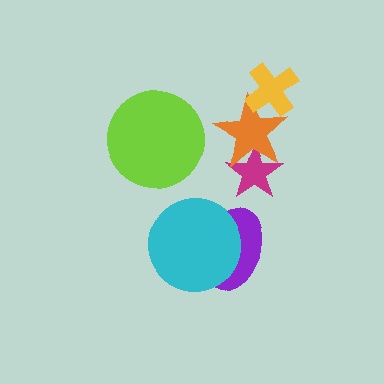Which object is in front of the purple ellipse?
The cyan circle is in front of the purple ellipse.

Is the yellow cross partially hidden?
No, no other shape covers it.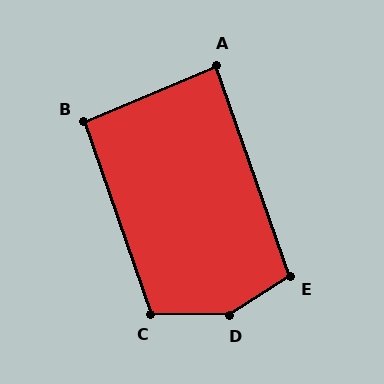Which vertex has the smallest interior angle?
A, at approximately 86 degrees.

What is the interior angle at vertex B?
Approximately 94 degrees (approximately right).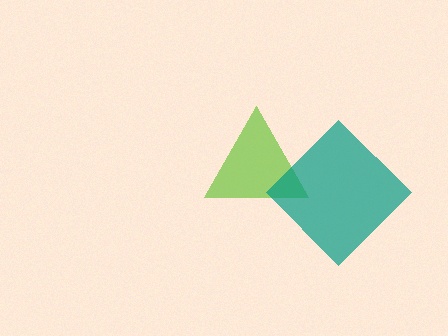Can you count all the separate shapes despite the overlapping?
Yes, there are 2 separate shapes.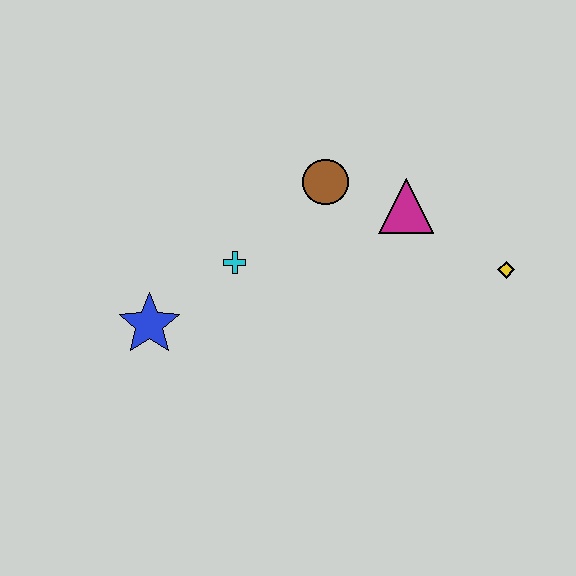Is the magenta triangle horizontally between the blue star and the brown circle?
No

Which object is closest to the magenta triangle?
The brown circle is closest to the magenta triangle.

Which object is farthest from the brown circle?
The blue star is farthest from the brown circle.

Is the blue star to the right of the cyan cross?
No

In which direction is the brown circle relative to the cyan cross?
The brown circle is to the right of the cyan cross.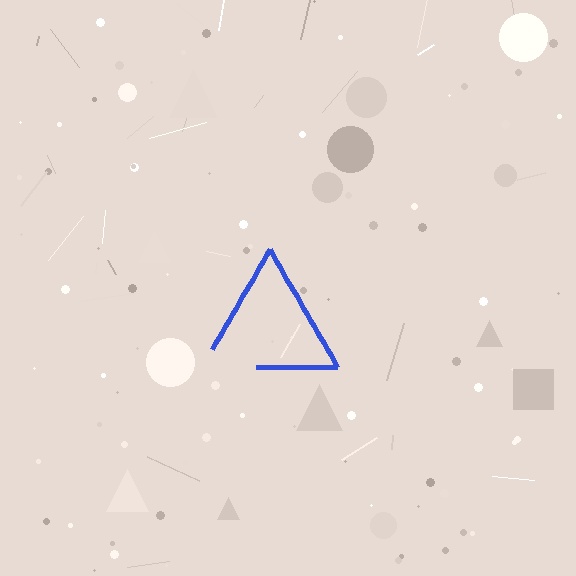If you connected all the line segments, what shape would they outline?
They would outline a triangle.